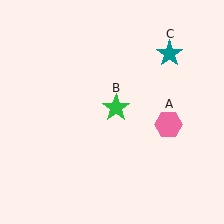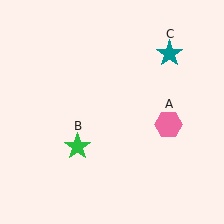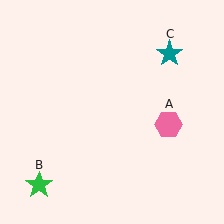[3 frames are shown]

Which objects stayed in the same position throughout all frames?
Pink hexagon (object A) and teal star (object C) remained stationary.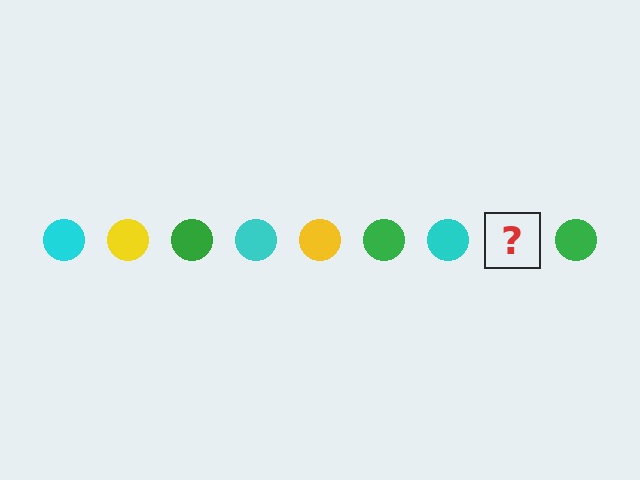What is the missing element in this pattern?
The missing element is a yellow circle.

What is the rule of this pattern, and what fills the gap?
The rule is that the pattern cycles through cyan, yellow, green circles. The gap should be filled with a yellow circle.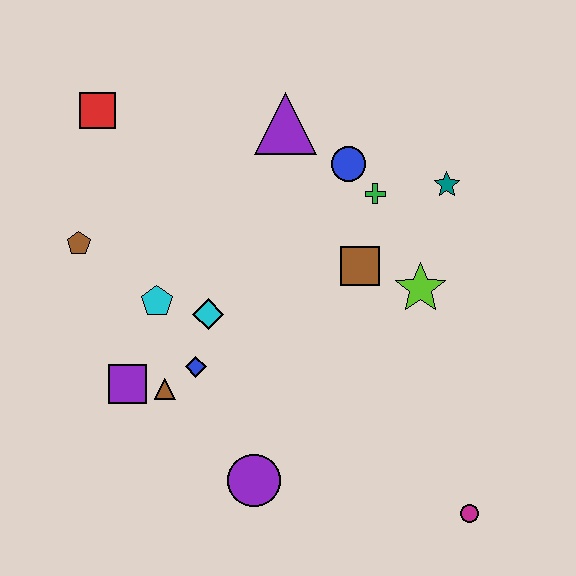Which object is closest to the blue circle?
The green cross is closest to the blue circle.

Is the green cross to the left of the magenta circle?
Yes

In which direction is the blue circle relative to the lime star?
The blue circle is above the lime star.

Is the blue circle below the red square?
Yes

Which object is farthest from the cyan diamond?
The magenta circle is farthest from the cyan diamond.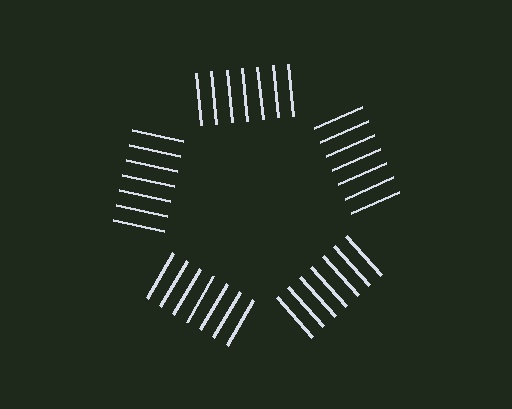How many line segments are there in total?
35 — 7 along each of the 5 edges.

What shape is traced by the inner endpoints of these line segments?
An illusory pentagon — the line segments terminate on its edges but no continuous stroke is drawn.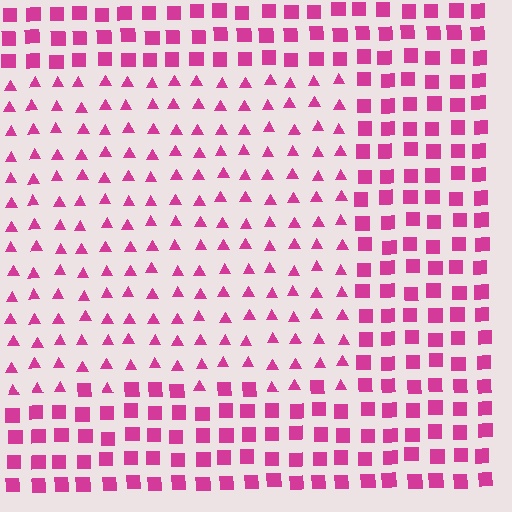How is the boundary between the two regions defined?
The boundary is defined by a change in element shape: triangles inside vs. squares outside. All elements share the same color and spacing.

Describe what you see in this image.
The image is filled with small magenta elements arranged in a uniform grid. A rectangle-shaped region contains triangles, while the surrounding area contains squares. The boundary is defined purely by the change in element shape.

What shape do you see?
I see a rectangle.